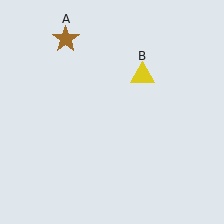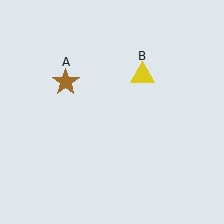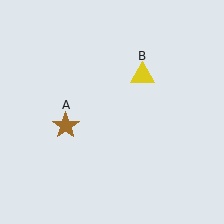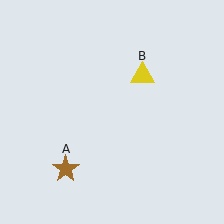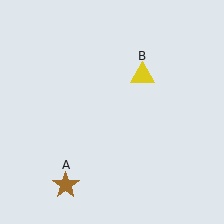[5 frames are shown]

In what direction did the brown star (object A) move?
The brown star (object A) moved down.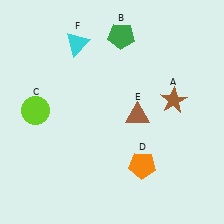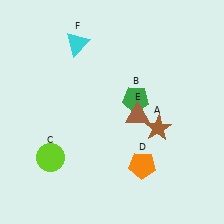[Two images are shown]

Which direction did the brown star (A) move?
The brown star (A) moved down.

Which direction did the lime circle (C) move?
The lime circle (C) moved down.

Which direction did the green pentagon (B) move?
The green pentagon (B) moved down.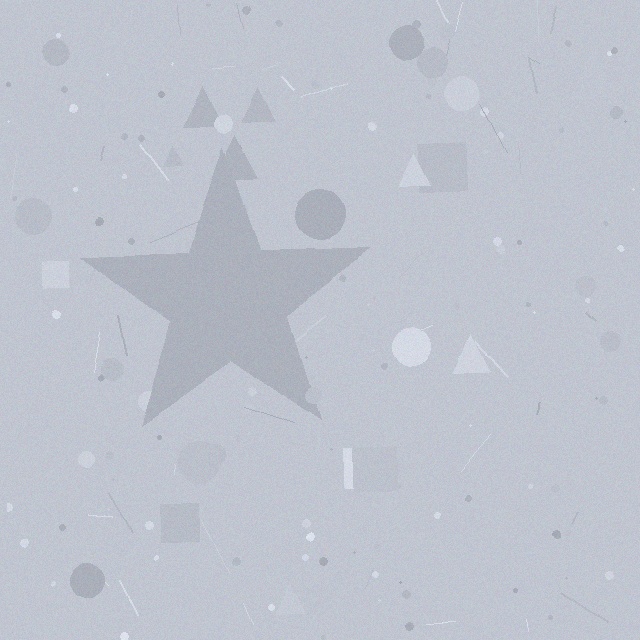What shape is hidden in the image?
A star is hidden in the image.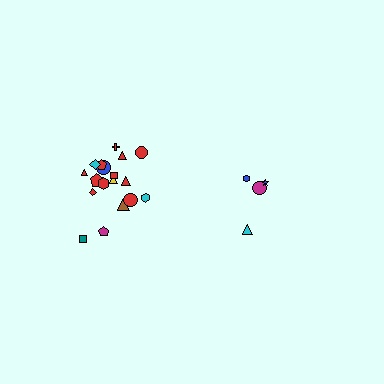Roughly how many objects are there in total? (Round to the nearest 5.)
Roughly 20 objects in total.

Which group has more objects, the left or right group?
The left group.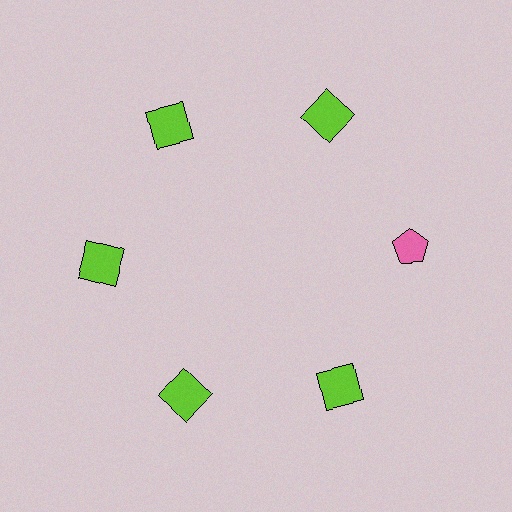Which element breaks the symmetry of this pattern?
The pink pentagon at roughly the 3 o'clock position breaks the symmetry. All other shapes are lime squares.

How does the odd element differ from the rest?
It differs in both color (pink instead of lime) and shape (pentagon instead of square).